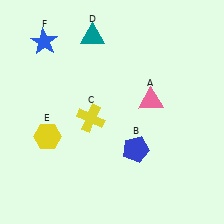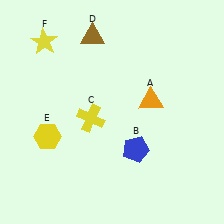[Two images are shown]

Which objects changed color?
A changed from pink to orange. D changed from teal to brown. F changed from blue to yellow.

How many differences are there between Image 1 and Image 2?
There are 3 differences between the two images.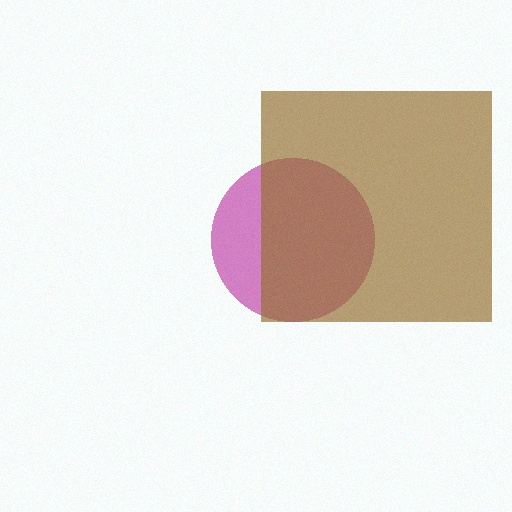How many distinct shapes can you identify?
There are 2 distinct shapes: a magenta circle, a brown square.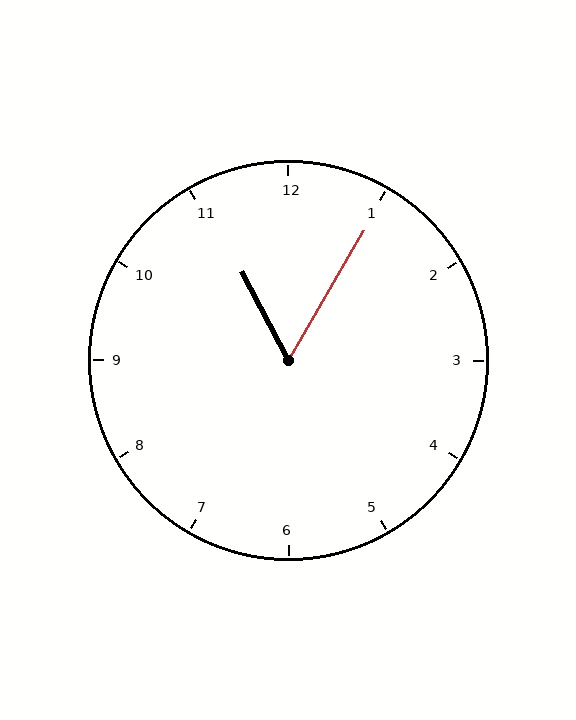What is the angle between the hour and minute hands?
Approximately 58 degrees.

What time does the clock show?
11:05.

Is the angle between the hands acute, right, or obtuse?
It is acute.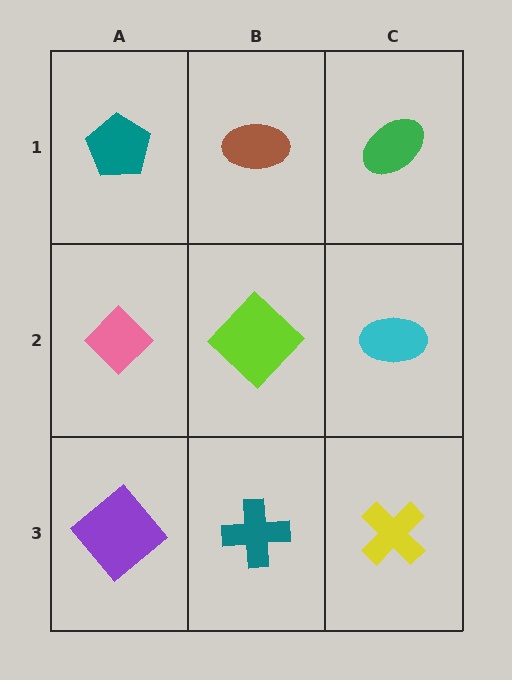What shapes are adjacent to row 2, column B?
A brown ellipse (row 1, column B), a teal cross (row 3, column B), a pink diamond (row 2, column A), a cyan ellipse (row 2, column C).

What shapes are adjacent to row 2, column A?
A teal pentagon (row 1, column A), a purple diamond (row 3, column A), a lime diamond (row 2, column B).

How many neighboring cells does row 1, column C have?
2.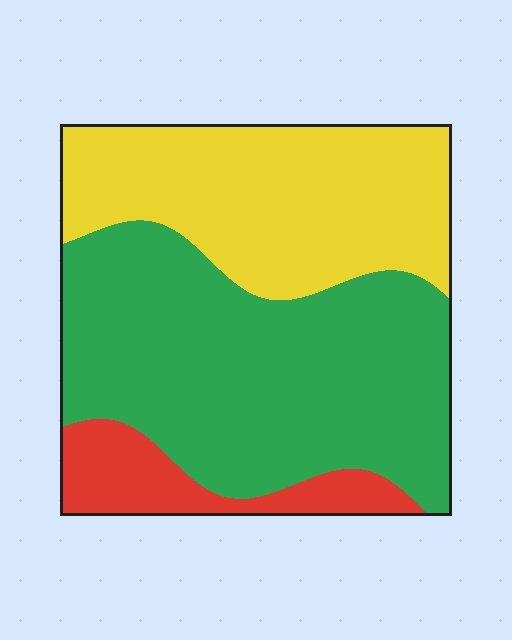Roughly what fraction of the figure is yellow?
Yellow takes up about three eighths (3/8) of the figure.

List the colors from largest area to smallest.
From largest to smallest: green, yellow, red.